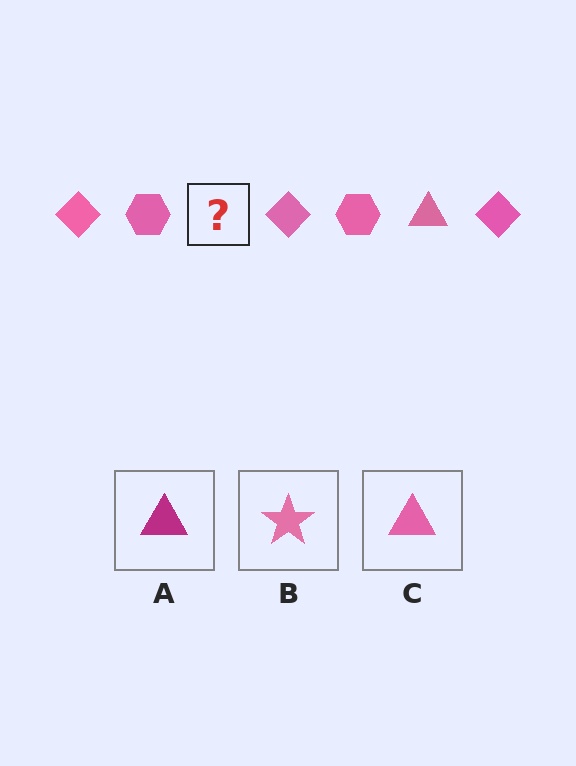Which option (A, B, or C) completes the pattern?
C.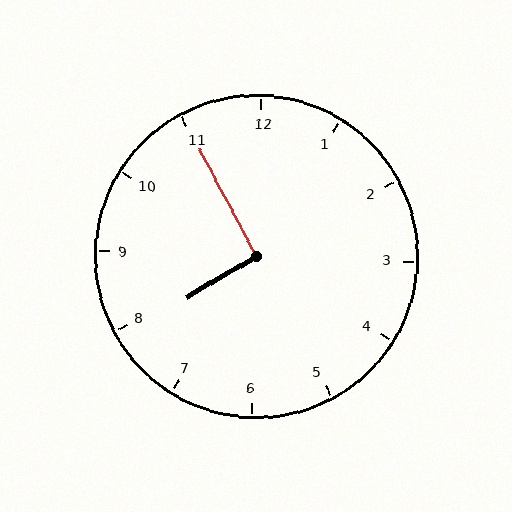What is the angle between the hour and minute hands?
Approximately 92 degrees.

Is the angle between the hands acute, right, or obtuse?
It is right.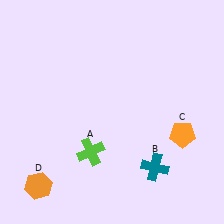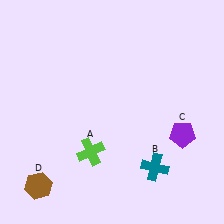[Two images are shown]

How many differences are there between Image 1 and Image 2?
There are 2 differences between the two images.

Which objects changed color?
C changed from orange to purple. D changed from orange to brown.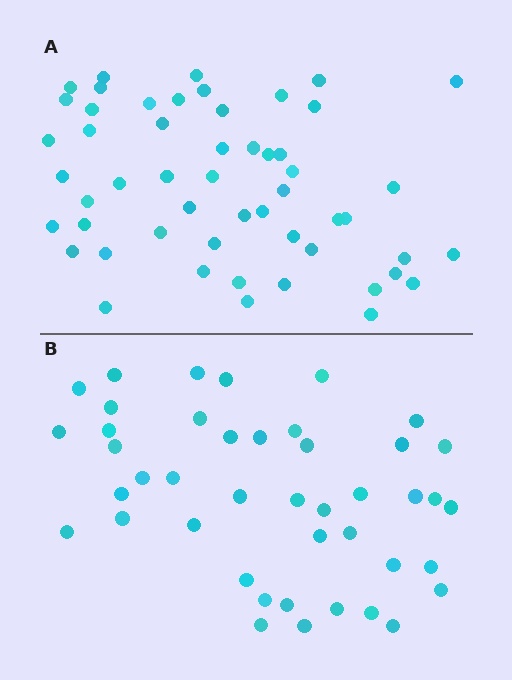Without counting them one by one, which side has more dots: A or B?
Region A (the top region) has more dots.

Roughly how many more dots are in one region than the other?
Region A has roughly 10 or so more dots than region B.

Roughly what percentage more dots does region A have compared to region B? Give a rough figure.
About 25% more.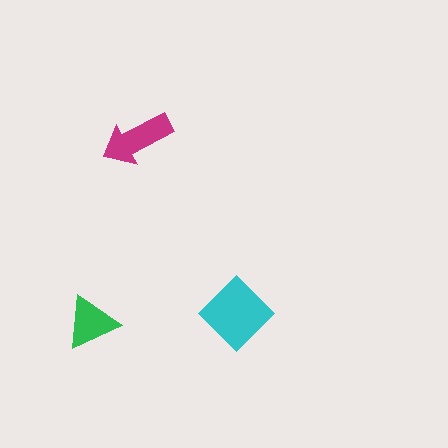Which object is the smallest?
The green triangle.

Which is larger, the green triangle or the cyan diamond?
The cyan diamond.